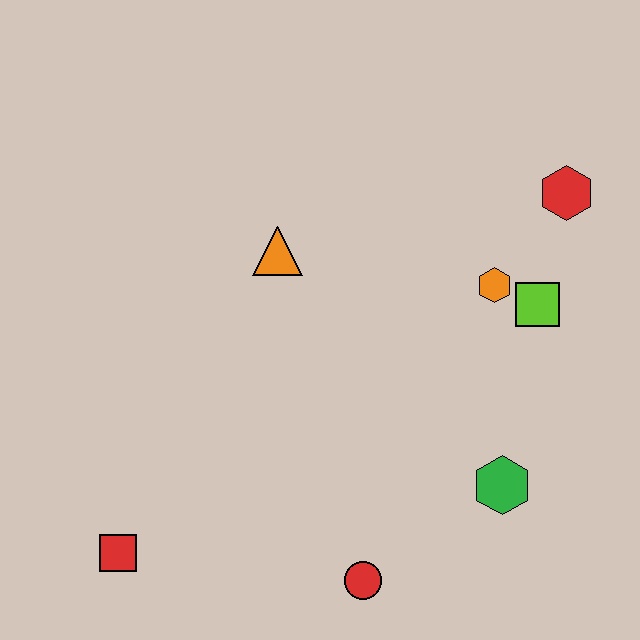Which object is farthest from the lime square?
The red square is farthest from the lime square.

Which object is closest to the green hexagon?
The red circle is closest to the green hexagon.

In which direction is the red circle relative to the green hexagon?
The red circle is to the left of the green hexagon.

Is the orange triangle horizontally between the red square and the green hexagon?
Yes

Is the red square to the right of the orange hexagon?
No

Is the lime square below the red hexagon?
Yes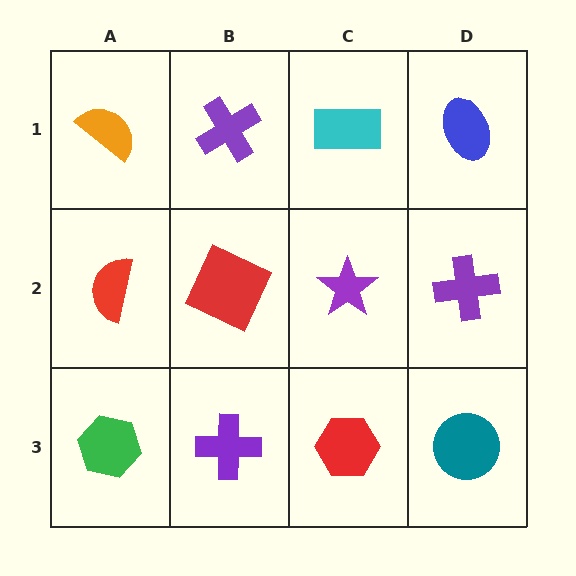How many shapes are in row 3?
4 shapes.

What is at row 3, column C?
A red hexagon.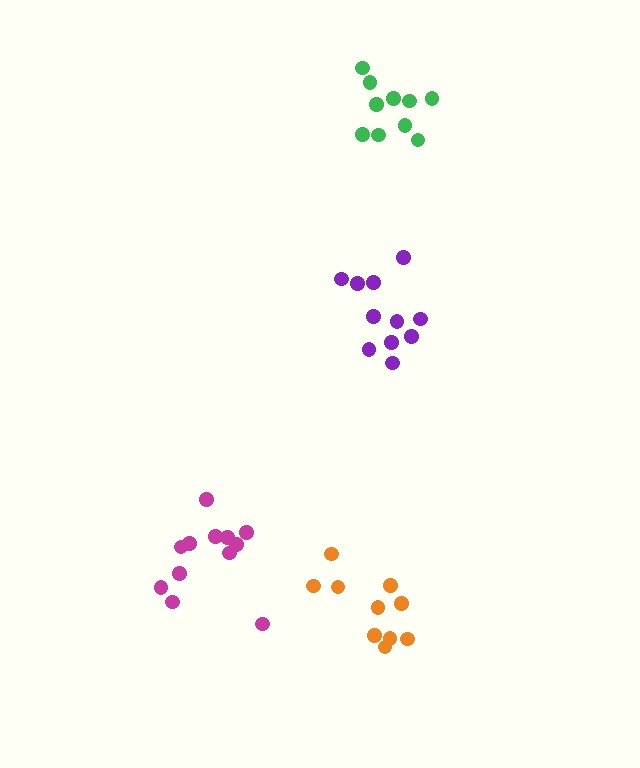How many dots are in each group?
Group 1: 11 dots, Group 2: 10 dots, Group 3: 10 dots, Group 4: 12 dots (43 total).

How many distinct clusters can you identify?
There are 4 distinct clusters.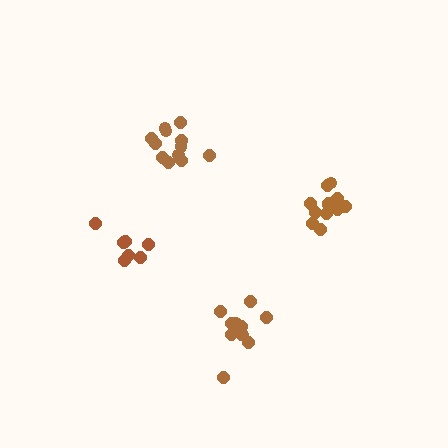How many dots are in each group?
Group 1: 12 dots, Group 2: 12 dots, Group 3: 7 dots, Group 4: 12 dots (43 total).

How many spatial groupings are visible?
There are 4 spatial groupings.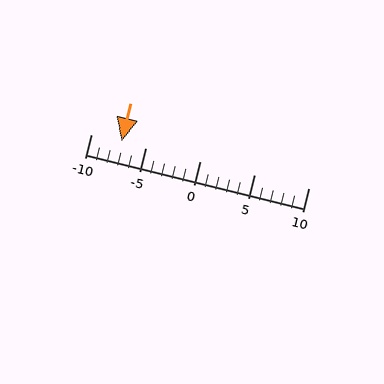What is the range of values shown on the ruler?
The ruler shows values from -10 to 10.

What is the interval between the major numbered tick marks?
The major tick marks are spaced 5 units apart.